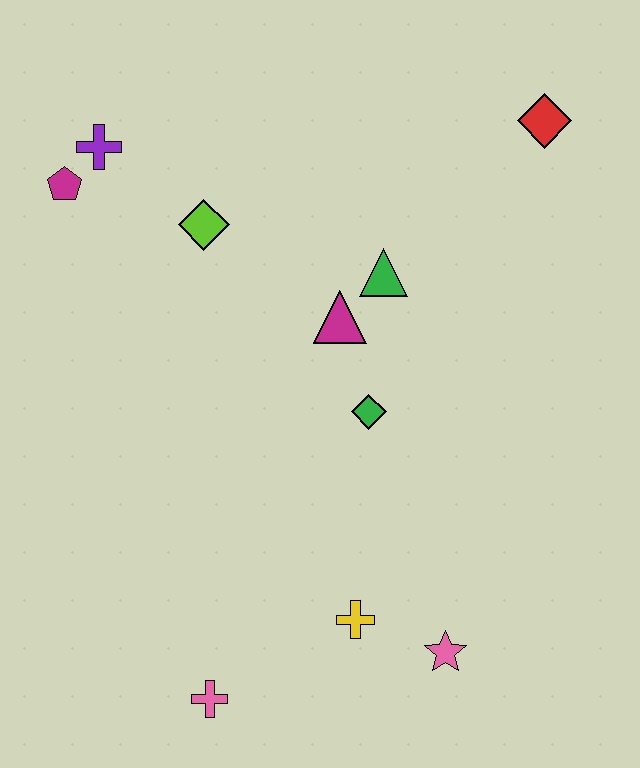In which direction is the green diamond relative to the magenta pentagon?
The green diamond is to the right of the magenta pentagon.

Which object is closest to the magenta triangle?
The green triangle is closest to the magenta triangle.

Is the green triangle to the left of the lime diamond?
No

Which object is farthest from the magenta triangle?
The pink cross is farthest from the magenta triangle.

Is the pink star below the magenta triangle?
Yes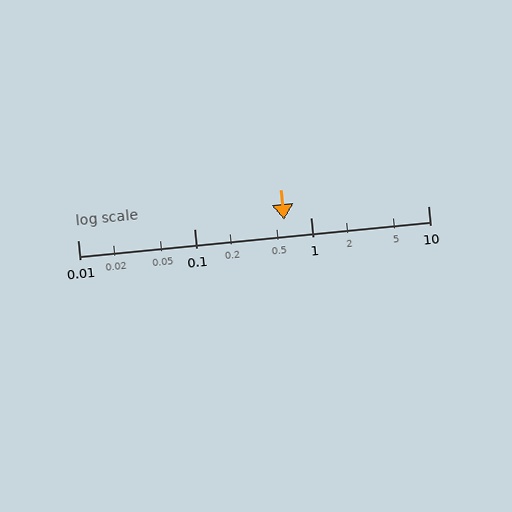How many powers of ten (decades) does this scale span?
The scale spans 3 decades, from 0.01 to 10.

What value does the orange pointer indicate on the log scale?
The pointer indicates approximately 0.59.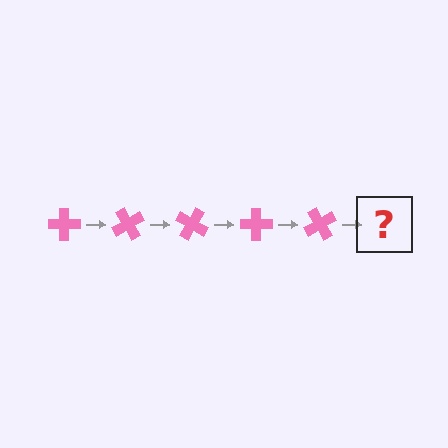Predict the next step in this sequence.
The next step is a pink cross rotated 300 degrees.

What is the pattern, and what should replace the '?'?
The pattern is that the cross rotates 60 degrees each step. The '?' should be a pink cross rotated 300 degrees.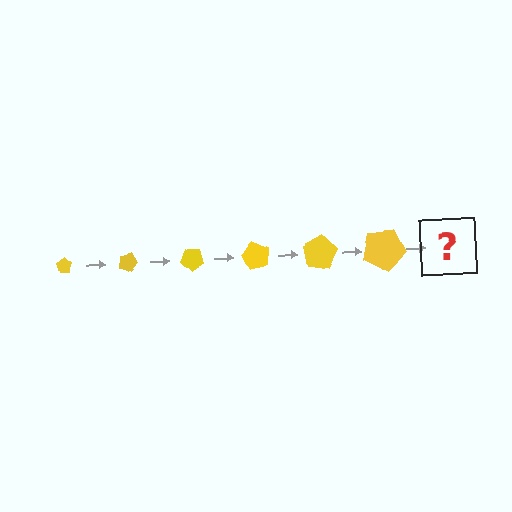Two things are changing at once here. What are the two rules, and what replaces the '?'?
The two rules are that the pentagon grows larger each step and it rotates 20 degrees each step. The '?' should be a pentagon, larger than the previous one and rotated 120 degrees from the start.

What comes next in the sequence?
The next element should be a pentagon, larger than the previous one and rotated 120 degrees from the start.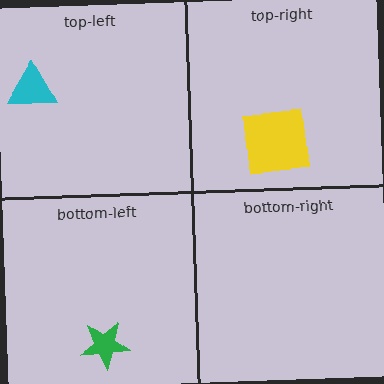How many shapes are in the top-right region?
1.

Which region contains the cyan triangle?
The top-left region.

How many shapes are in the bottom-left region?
1.